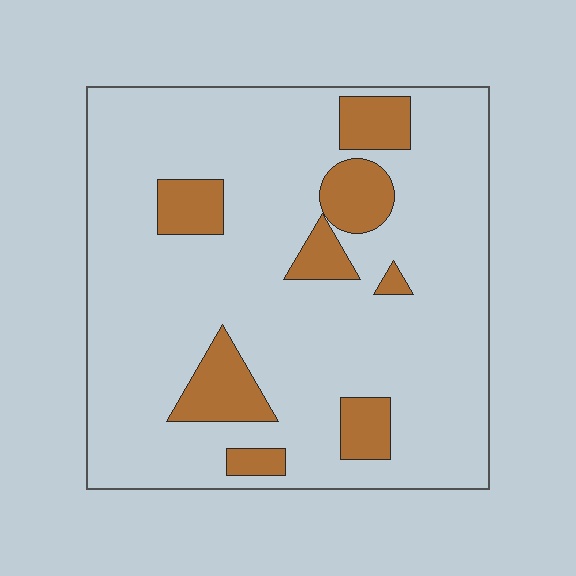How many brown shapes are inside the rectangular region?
8.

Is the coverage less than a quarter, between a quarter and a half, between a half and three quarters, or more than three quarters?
Less than a quarter.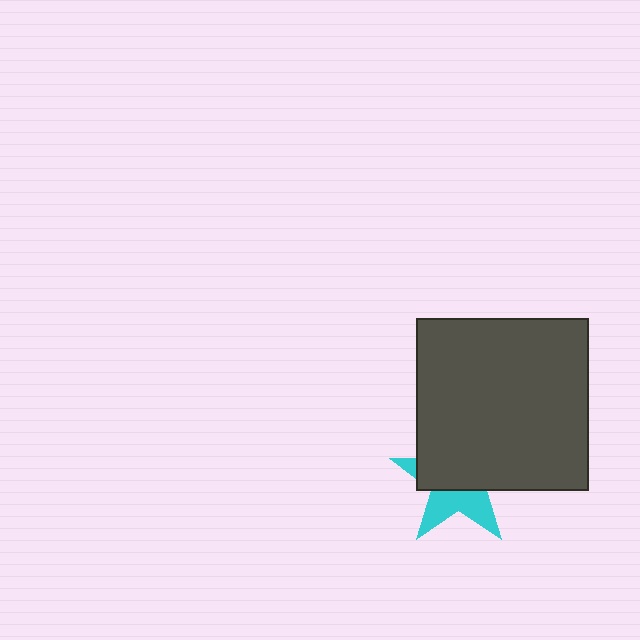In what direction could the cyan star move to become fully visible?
The cyan star could move down. That would shift it out from behind the dark gray square entirely.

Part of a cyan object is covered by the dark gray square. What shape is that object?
It is a star.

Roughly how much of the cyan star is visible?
A small part of it is visible (roughly 39%).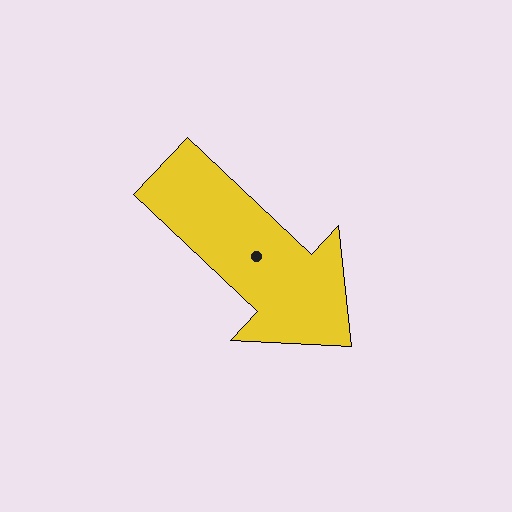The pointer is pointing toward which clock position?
Roughly 4 o'clock.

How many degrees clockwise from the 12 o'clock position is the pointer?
Approximately 133 degrees.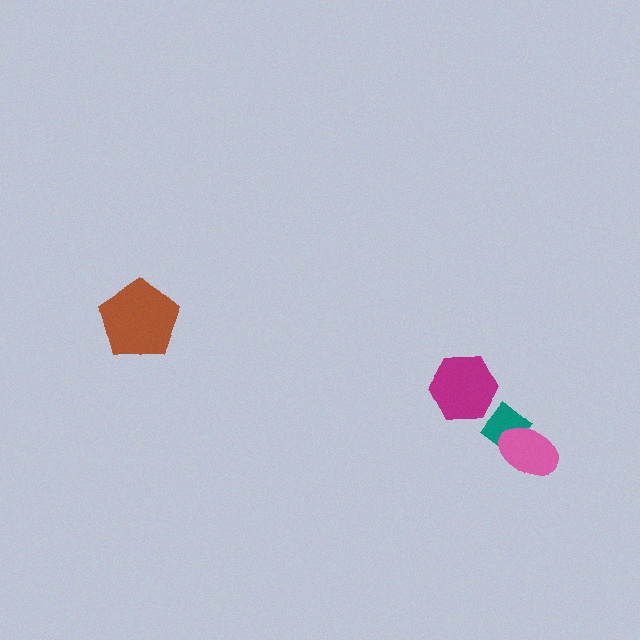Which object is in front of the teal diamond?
The pink ellipse is in front of the teal diamond.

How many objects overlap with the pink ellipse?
1 object overlaps with the pink ellipse.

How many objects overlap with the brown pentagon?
0 objects overlap with the brown pentagon.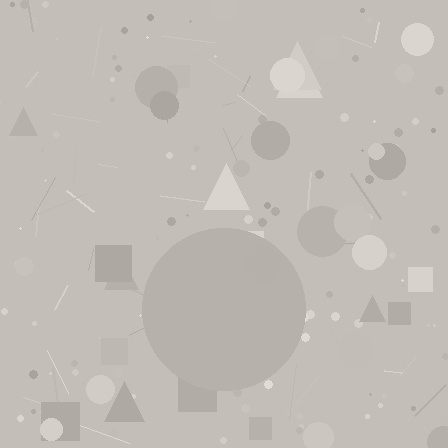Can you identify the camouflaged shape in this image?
The camouflaged shape is a circle.